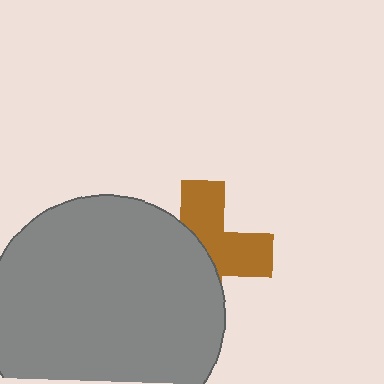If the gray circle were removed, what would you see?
You would see the complete brown cross.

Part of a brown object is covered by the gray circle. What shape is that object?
It is a cross.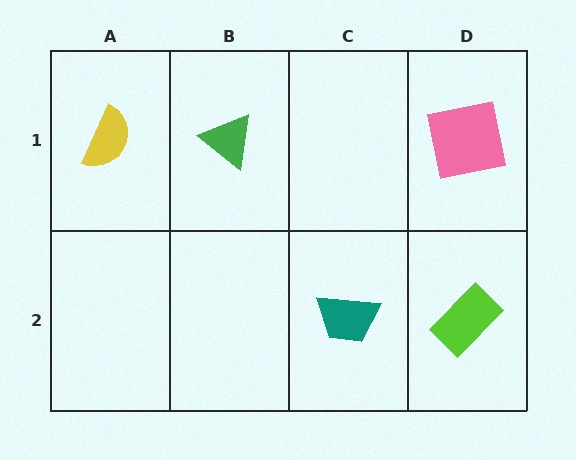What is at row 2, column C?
A teal trapezoid.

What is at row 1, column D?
A pink square.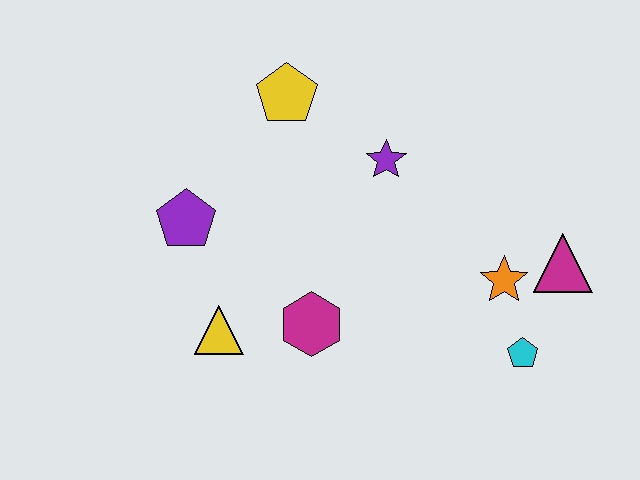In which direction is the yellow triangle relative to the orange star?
The yellow triangle is to the left of the orange star.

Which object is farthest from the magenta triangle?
The purple pentagon is farthest from the magenta triangle.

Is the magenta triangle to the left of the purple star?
No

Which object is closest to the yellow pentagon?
The purple star is closest to the yellow pentagon.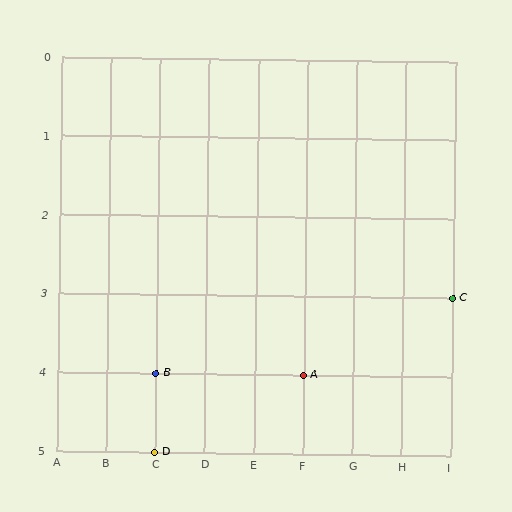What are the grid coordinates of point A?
Point A is at grid coordinates (F, 4).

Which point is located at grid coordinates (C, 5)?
Point D is at (C, 5).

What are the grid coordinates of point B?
Point B is at grid coordinates (C, 4).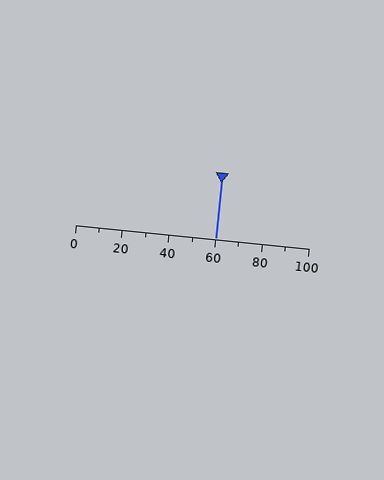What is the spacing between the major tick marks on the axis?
The major ticks are spaced 20 apart.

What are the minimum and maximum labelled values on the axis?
The axis runs from 0 to 100.